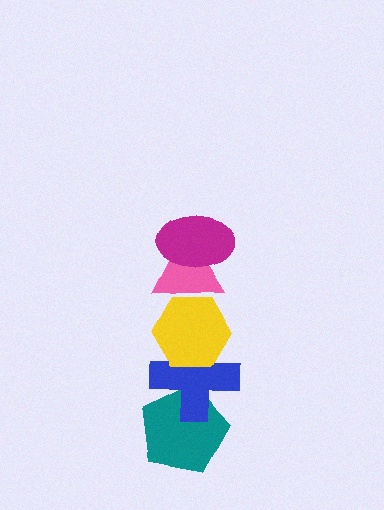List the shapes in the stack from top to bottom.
From top to bottom: the magenta ellipse, the pink triangle, the yellow hexagon, the blue cross, the teal pentagon.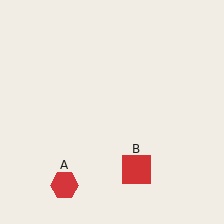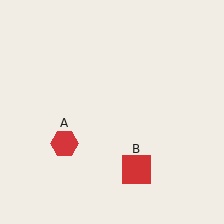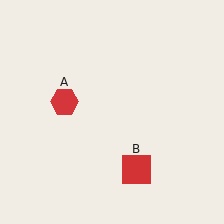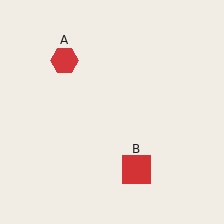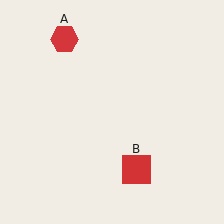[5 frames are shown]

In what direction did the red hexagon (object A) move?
The red hexagon (object A) moved up.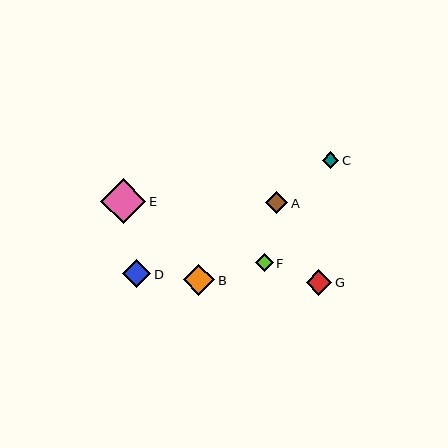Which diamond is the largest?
Diamond E is the largest with a size of approximately 45 pixels.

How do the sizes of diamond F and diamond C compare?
Diamond F and diamond C are approximately the same size.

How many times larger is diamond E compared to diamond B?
Diamond E is approximately 1.4 times the size of diamond B.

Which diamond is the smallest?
Diamond C is the smallest with a size of approximately 17 pixels.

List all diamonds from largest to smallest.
From largest to smallest: E, B, D, G, A, F, C.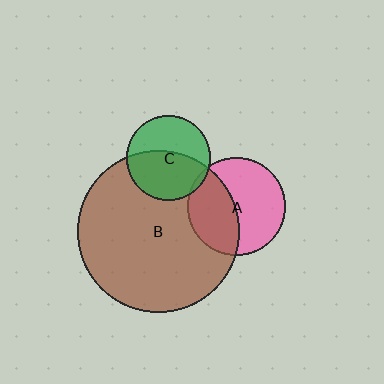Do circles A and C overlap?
Yes.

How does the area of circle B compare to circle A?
Approximately 2.7 times.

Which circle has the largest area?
Circle B (brown).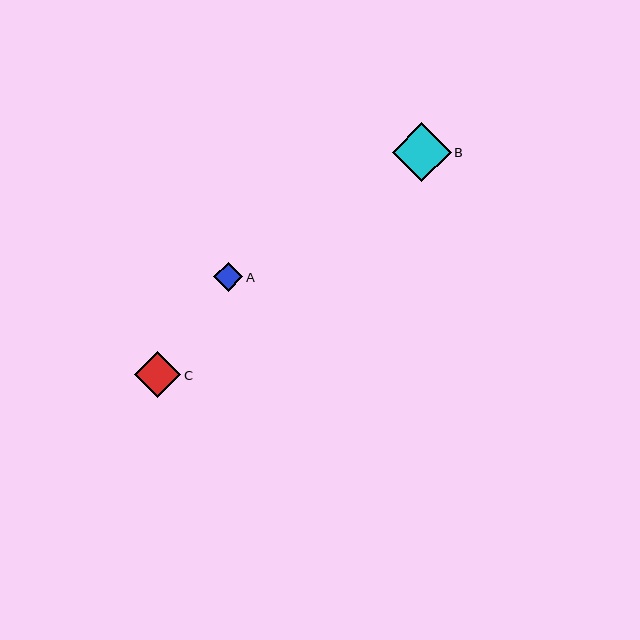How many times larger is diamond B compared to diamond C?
Diamond B is approximately 1.3 times the size of diamond C.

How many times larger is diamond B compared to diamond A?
Diamond B is approximately 2.0 times the size of diamond A.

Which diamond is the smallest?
Diamond A is the smallest with a size of approximately 29 pixels.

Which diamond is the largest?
Diamond B is the largest with a size of approximately 59 pixels.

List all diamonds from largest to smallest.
From largest to smallest: B, C, A.